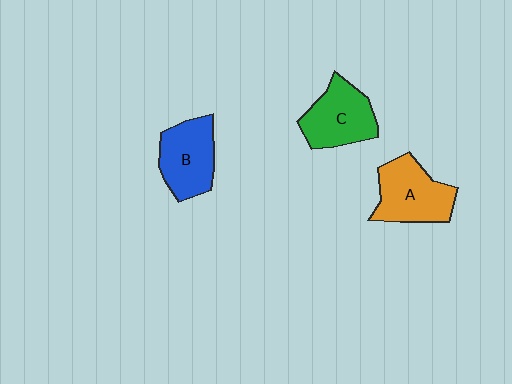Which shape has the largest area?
Shape A (orange).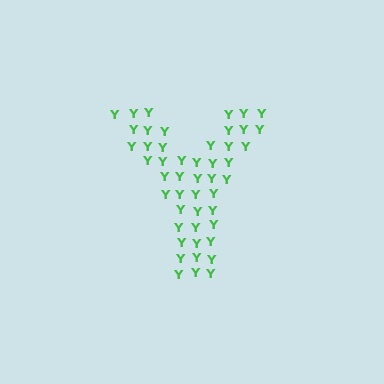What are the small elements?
The small elements are letter Y's.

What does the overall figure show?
The overall figure shows the letter Y.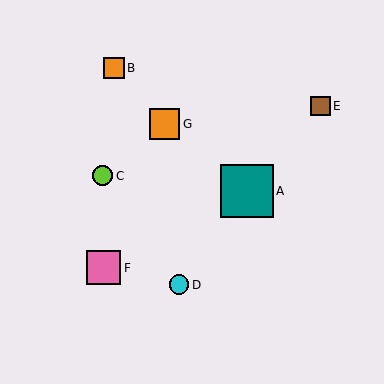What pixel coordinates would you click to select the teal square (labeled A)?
Click at (247, 191) to select the teal square A.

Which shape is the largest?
The teal square (labeled A) is the largest.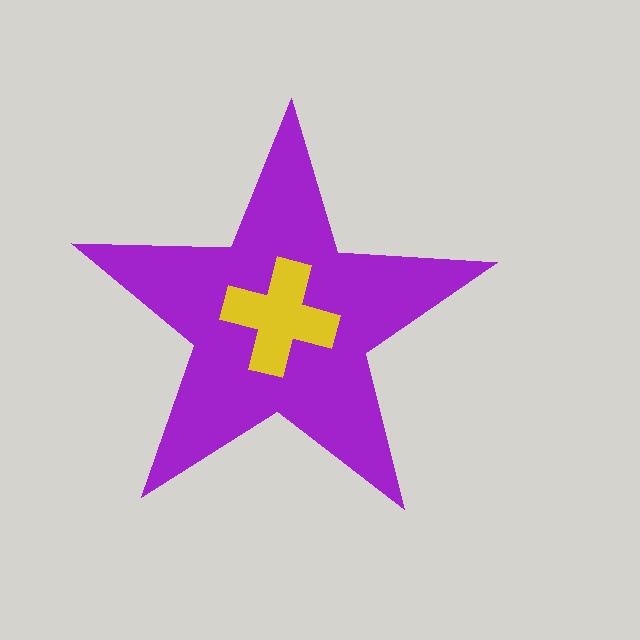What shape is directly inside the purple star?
The yellow cross.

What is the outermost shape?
The purple star.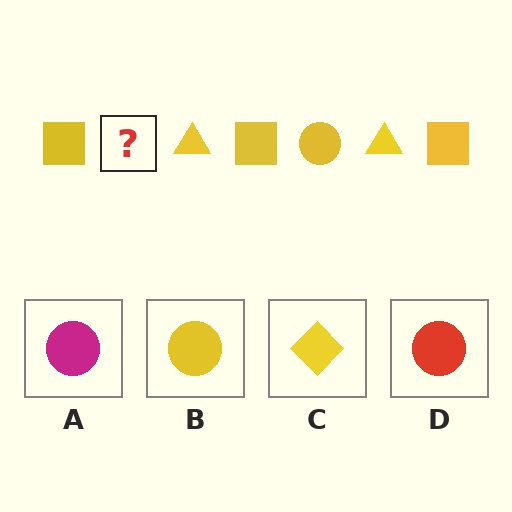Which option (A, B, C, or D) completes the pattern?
B.